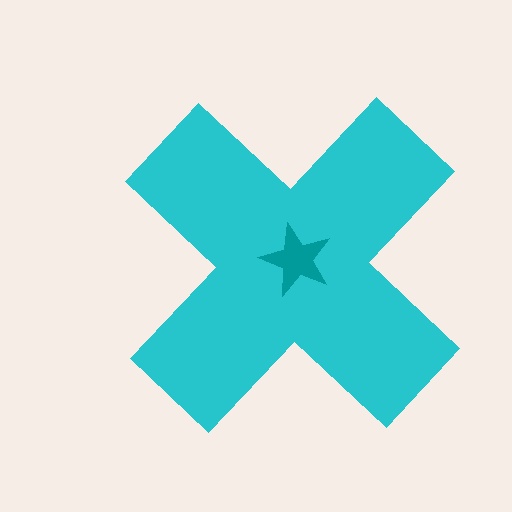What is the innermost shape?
The teal star.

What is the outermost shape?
The cyan cross.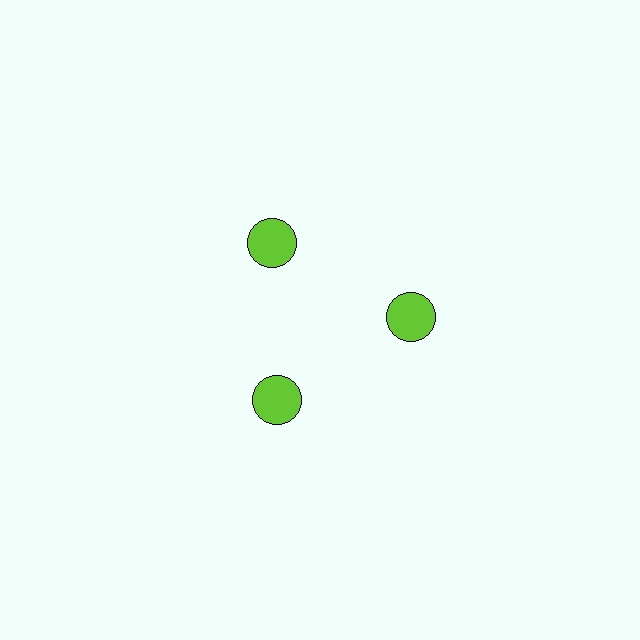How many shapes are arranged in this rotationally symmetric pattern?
There are 3 shapes, arranged in 3 groups of 1.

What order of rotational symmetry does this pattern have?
This pattern has 3-fold rotational symmetry.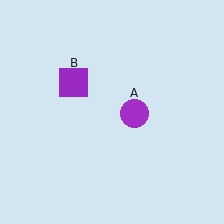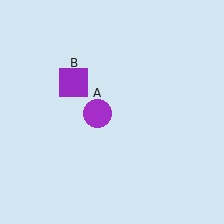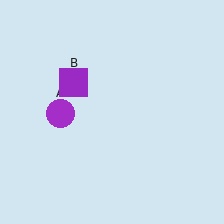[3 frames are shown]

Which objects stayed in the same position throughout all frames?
Purple square (object B) remained stationary.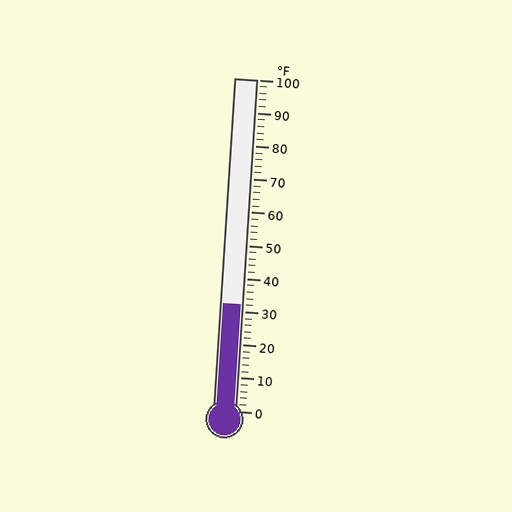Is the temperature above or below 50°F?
The temperature is below 50°F.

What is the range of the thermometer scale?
The thermometer scale ranges from 0°F to 100°F.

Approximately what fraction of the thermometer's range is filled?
The thermometer is filled to approximately 30% of its range.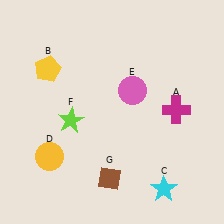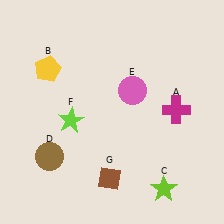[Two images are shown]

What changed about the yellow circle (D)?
In Image 1, D is yellow. In Image 2, it changed to brown.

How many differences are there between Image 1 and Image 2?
There are 2 differences between the two images.